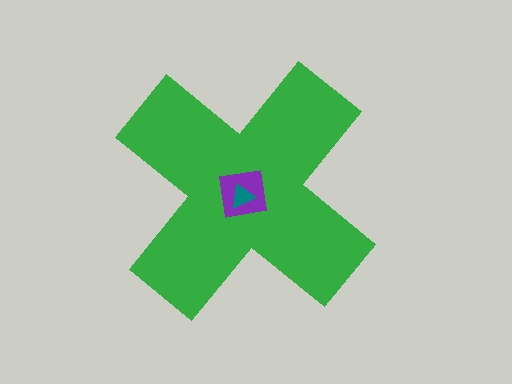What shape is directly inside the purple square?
The teal triangle.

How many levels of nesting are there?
3.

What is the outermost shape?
The green cross.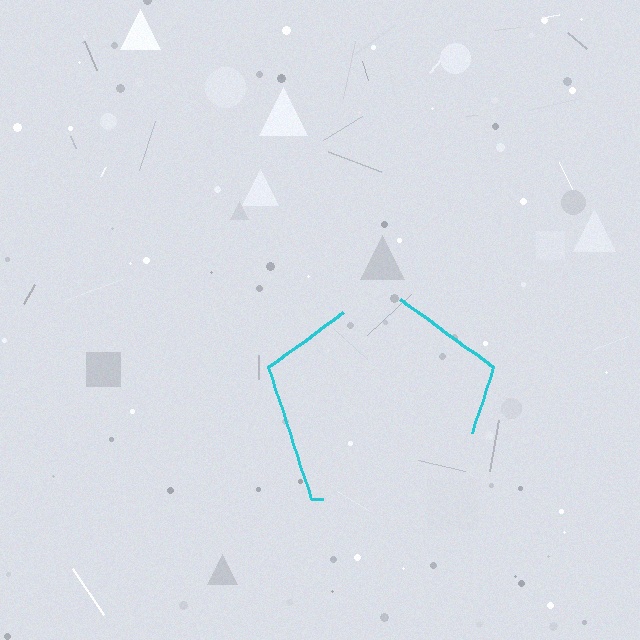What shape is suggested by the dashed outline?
The dashed outline suggests a pentagon.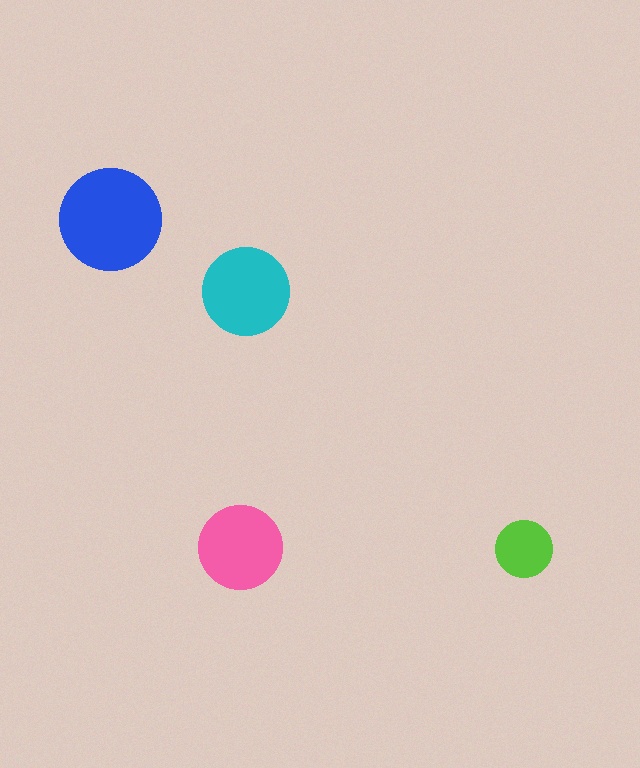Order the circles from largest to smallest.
the blue one, the cyan one, the pink one, the lime one.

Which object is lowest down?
The lime circle is bottommost.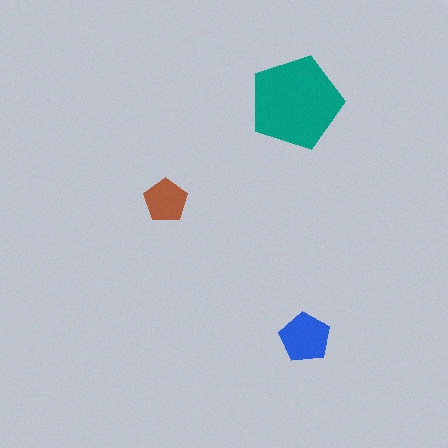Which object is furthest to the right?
The blue pentagon is rightmost.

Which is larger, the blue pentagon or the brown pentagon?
The blue one.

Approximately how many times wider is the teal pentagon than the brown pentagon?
About 2 times wider.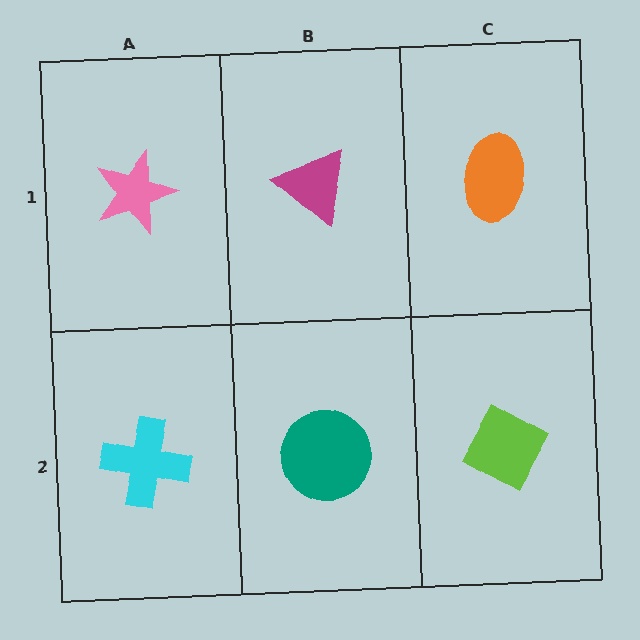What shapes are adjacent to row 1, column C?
A lime diamond (row 2, column C), a magenta triangle (row 1, column B).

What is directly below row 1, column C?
A lime diamond.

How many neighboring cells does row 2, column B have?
3.